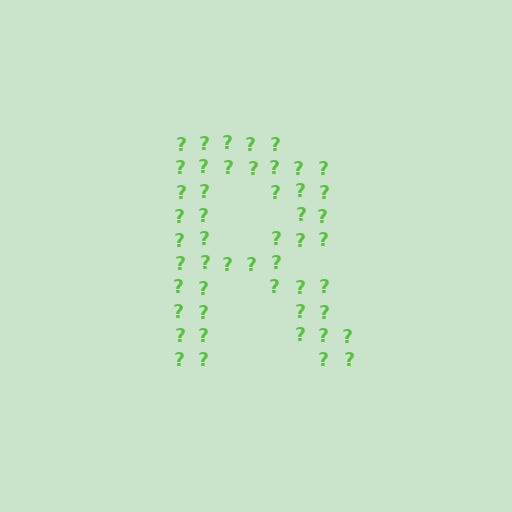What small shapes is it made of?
It is made of small question marks.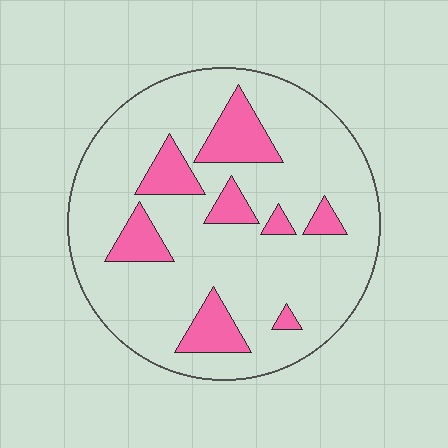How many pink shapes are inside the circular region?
8.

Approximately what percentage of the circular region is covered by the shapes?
Approximately 20%.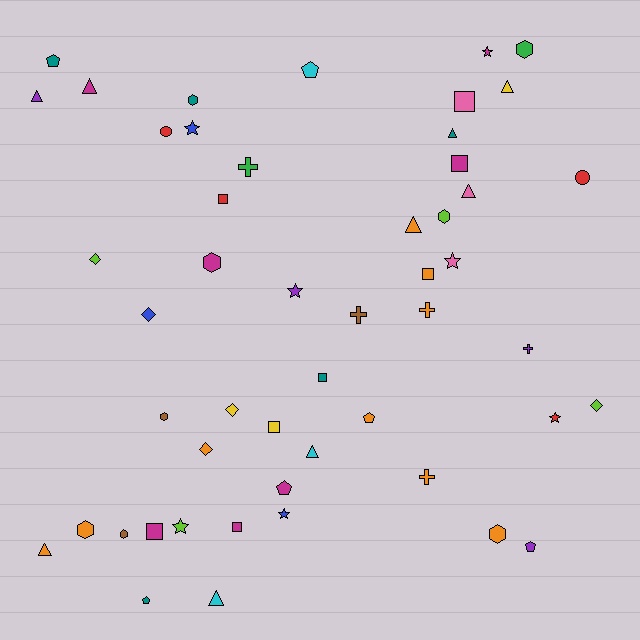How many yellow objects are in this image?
There are 3 yellow objects.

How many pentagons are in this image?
There are 6 pentagons.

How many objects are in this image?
There are 50 objects.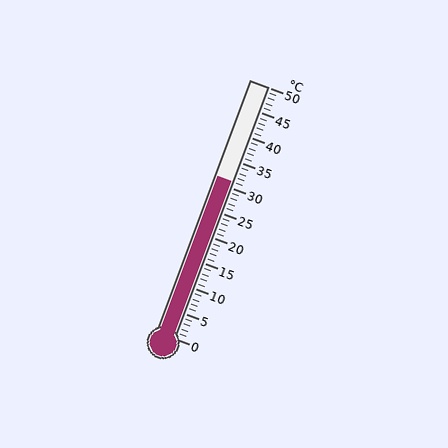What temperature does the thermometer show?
The thermometer shows approximately 31°C.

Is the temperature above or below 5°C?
The temperature is above 5°C.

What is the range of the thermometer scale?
The thermometer scale ranges from 0°C to 50°C.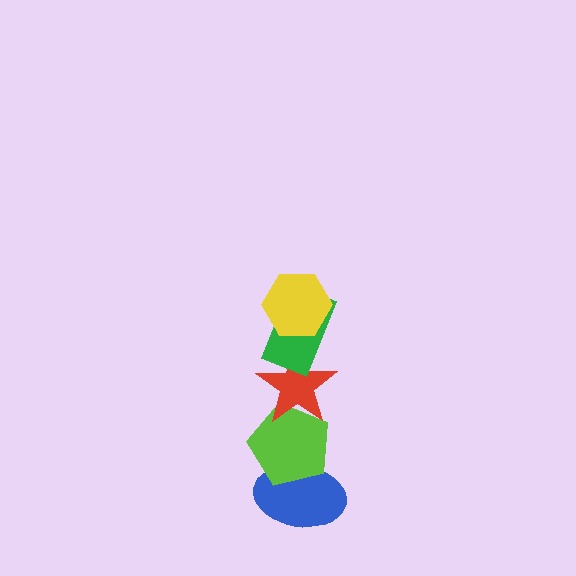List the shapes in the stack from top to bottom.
From top to bottom: the yellow hexagon, the green rectangle, the red star, the lime pentagon, the blue ellipse.